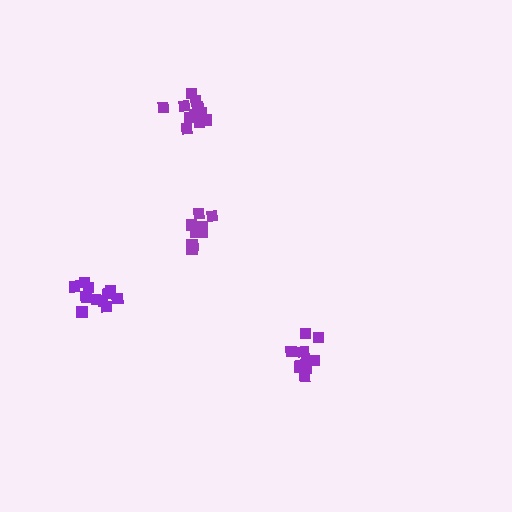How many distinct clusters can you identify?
There are 4 distinct clusters.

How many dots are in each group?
Group 1: 12 dots, Group 2: 9 dots, Group 3: 10 dots, Group 4: 11 dots (42 total).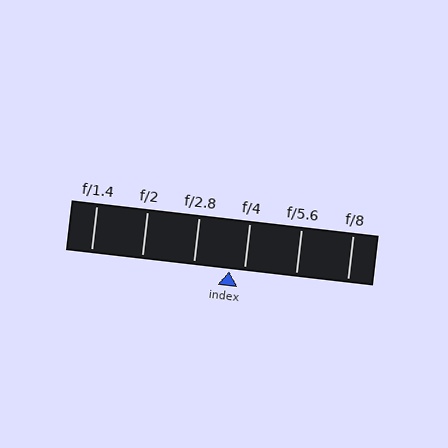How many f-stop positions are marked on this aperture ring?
There are 6 f-stop positions marked.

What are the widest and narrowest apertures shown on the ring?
The widest aperture shown is f/1.4 and the narrowest is f/8.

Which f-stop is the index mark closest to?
The index mark is closest to f/4.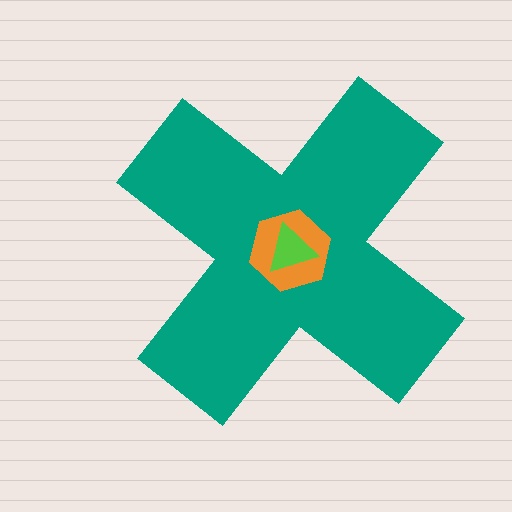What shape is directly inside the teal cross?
The orange hexagon.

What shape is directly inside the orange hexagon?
The lime triangle.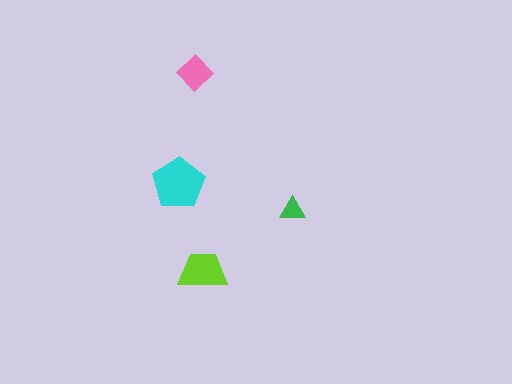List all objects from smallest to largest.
The green triangle, the pink diamond, the lime trapezoid, the cyan pentagon.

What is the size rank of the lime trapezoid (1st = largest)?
2nd.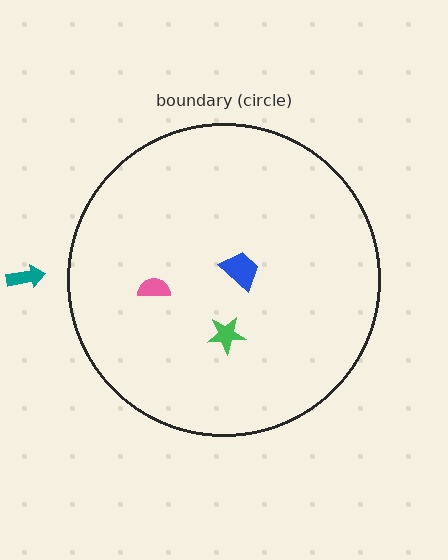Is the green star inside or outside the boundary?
Inside.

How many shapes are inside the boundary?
3 inside, 1 outside.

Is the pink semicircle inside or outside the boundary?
Inside.